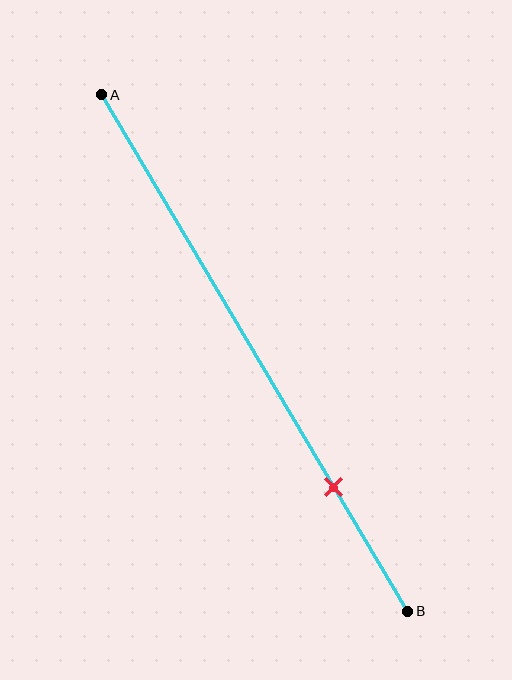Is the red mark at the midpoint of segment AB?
No, the mark is at about 75% from A, not at the 50% midpoint.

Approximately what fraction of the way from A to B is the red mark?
The red mark is approximately 75% of the way from A to B.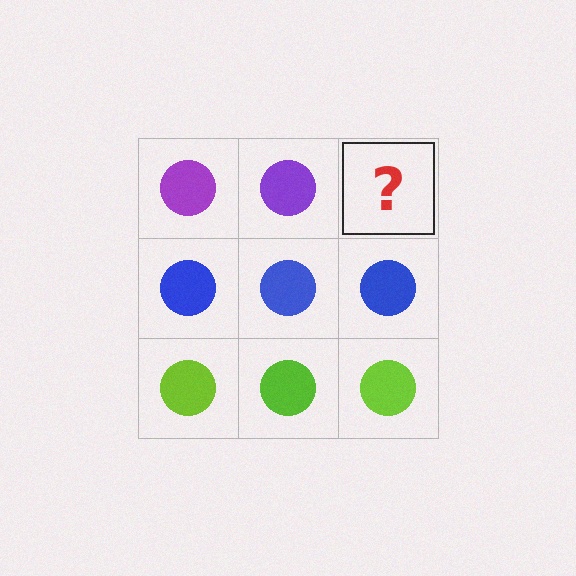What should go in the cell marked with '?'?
The missing cell should contain a purple circle.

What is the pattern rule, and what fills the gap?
The rule is that each row has a consistent color. The gap should be filled with a purple circle.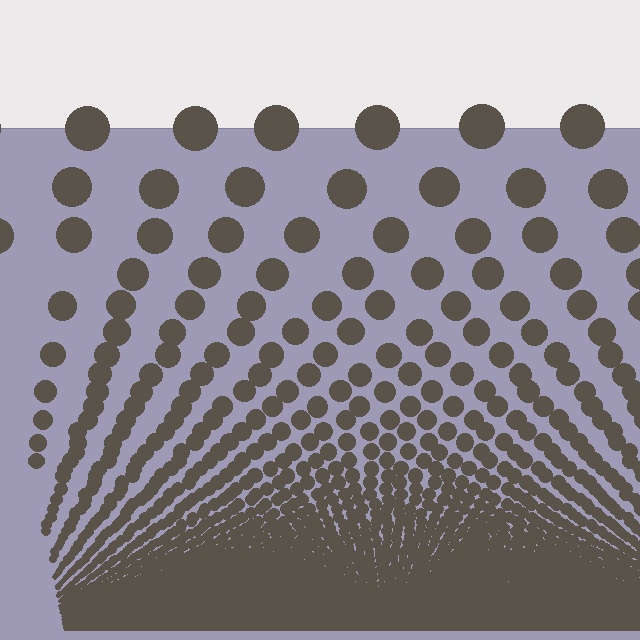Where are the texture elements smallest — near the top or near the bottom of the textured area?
Near the bottom.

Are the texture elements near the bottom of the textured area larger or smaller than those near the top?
Smaller. The gradient is inverted — elements near the bottom are smaller and denser.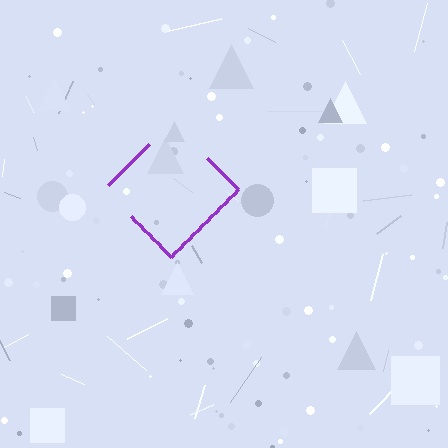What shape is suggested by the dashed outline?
The dashed outline suggests a diamond.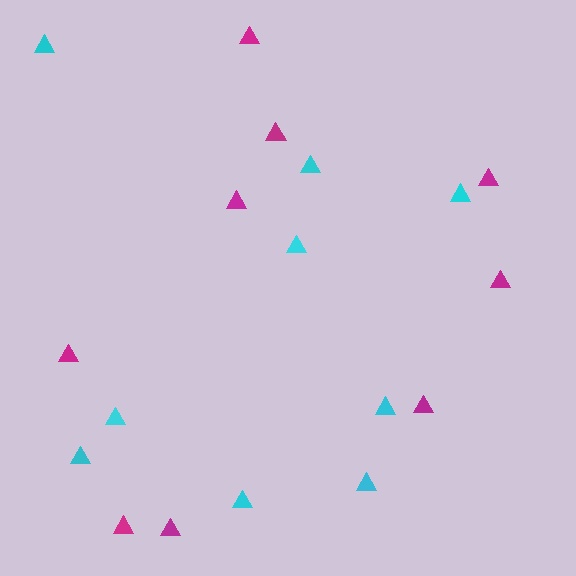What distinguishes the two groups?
There are 2 groups: one group of cyan triangles (9) and one group of magenta triangles (9).